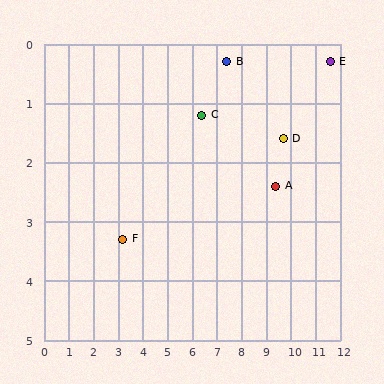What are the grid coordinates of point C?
Point C is at approximately (6.4, 1.2).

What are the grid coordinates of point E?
Point E is at approximately (11.6, 0.3).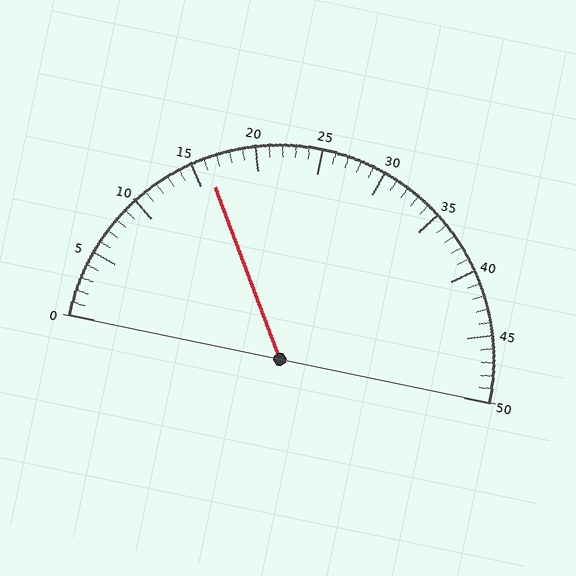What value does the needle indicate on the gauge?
The needle indicates approximately 16.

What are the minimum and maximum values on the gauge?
The gauge ranges from 0 to 50.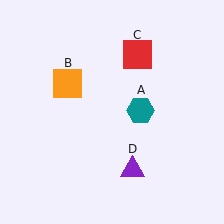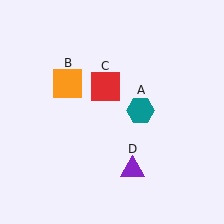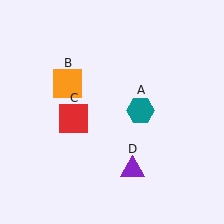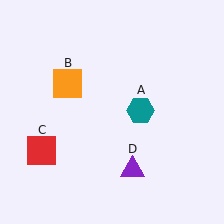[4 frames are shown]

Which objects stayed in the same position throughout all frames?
Teal hexagon (object A) and orange square (object B) and purple triangle (object D) remained stationary.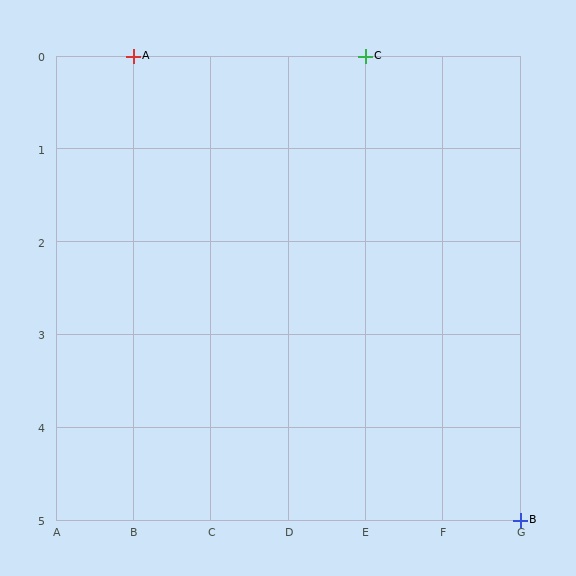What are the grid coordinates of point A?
Point A is at grid coordinates (B, 0).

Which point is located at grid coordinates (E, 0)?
Point C is at (E, 0).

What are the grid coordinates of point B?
Point B is at grid coordinates (G, 5).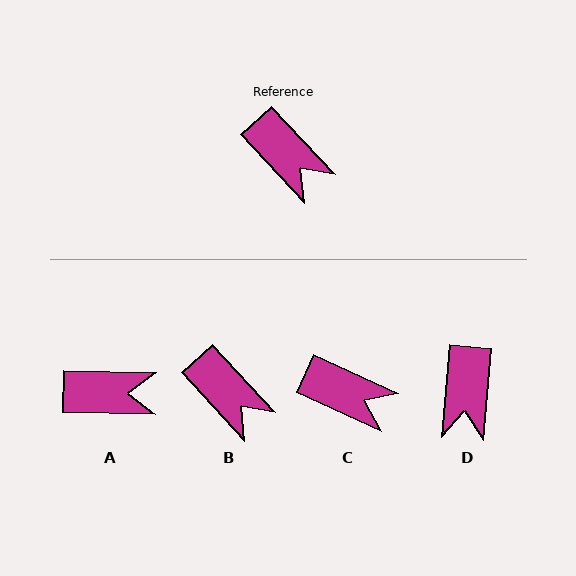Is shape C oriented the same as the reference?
No, it is off by about 22 degrees.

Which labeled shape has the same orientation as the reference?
B.